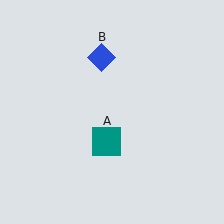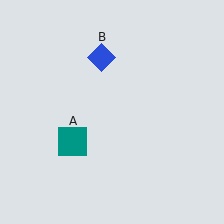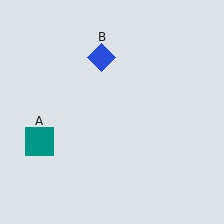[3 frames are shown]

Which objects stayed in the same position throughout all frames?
Blue diamond (object B) remained stationary.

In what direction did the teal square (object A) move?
The teal square (object A) moved left.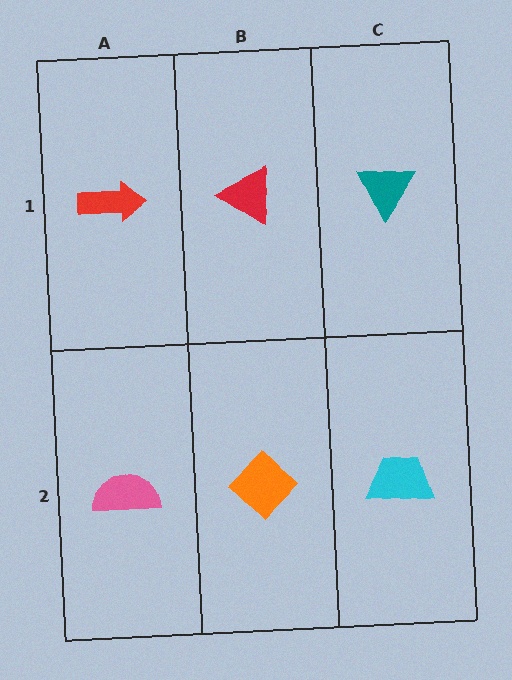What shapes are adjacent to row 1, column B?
An orange diamond (row 2, column B), a red arrow (row 1, column A), a teal triangle (row 1, column C).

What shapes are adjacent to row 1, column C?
A cyan trapezoid (row 2, column C), a red triangle (row 1, column B).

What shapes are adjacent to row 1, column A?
A pink semicircle (row 2, column A), a red triangle (row 1, column B).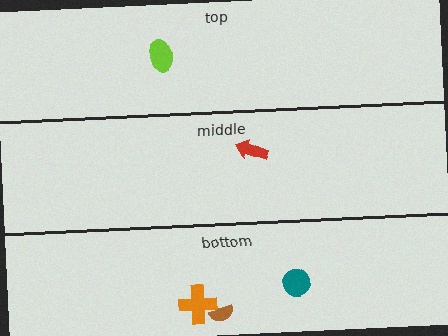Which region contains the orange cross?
The bottom region.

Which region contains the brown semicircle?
The bottom region.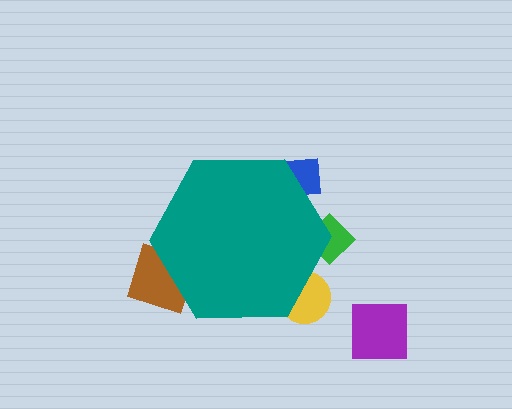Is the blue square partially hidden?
Yes, the blue square is partially hidden behind the teal hexagon.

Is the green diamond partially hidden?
Yes, the green diamond is partially hidden behind the teal hexagon.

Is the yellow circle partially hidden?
Yes, the yellow circle is partially hidden behind the teal hexagon.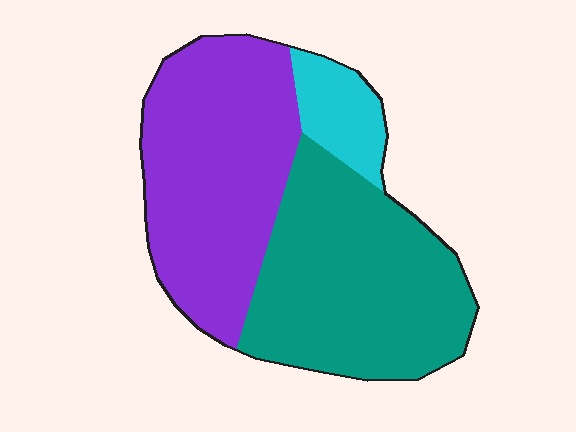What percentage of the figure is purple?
Purple covers around 45% of the figure.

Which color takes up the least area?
Cyan, at roughly 10%.